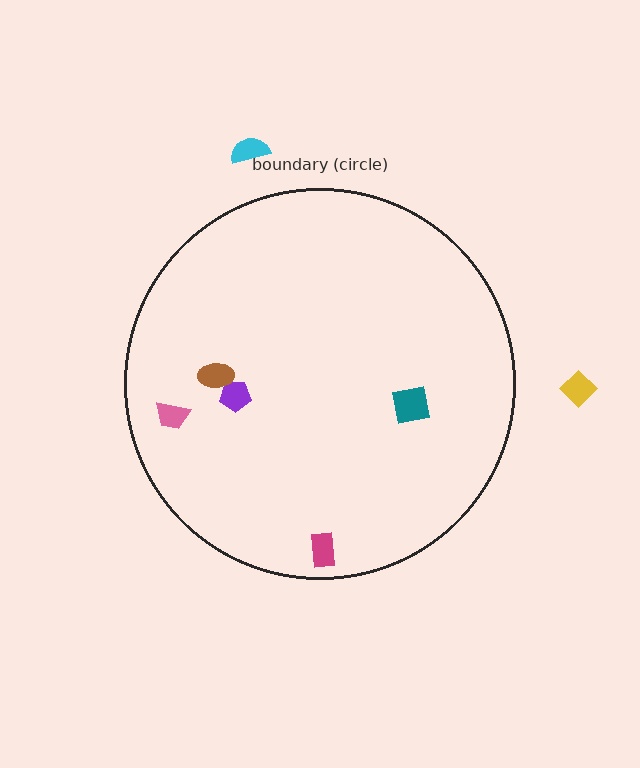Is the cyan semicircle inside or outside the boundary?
Outside.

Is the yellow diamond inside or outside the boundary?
Outside.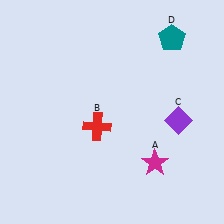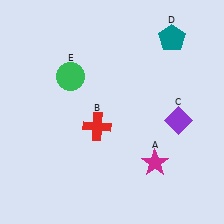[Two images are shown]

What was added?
A green circle (E) was added in Image 2.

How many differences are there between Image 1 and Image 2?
There is 1 difference between the two images.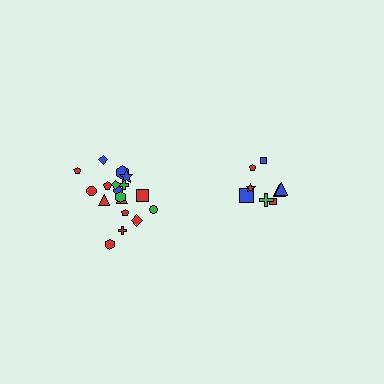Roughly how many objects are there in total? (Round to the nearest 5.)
Roughly 25 objects in total.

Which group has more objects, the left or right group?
The left group.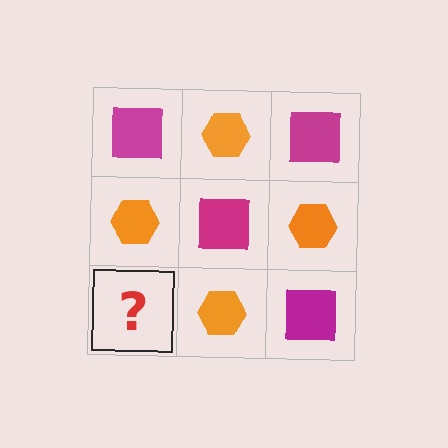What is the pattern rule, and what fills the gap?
The rule is that it alternates magenta square and orange hexagon in a checkerboard pattern. The gap should be filled with a magenta square.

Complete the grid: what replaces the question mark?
The question mark should be replaced with a magenta square.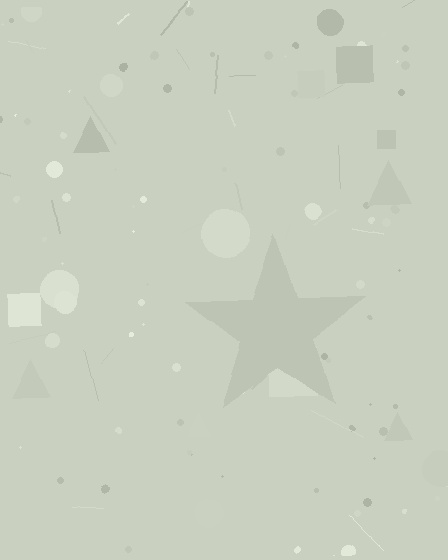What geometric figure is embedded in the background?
A star is embedded in the background.